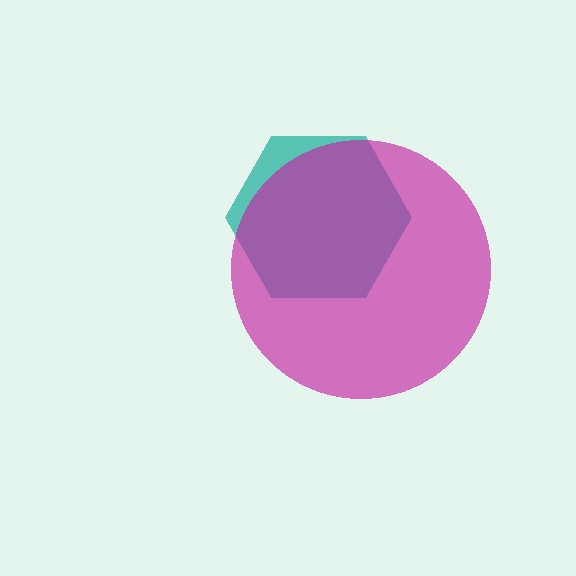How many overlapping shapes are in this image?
There are 2 overlapping shapes in the image.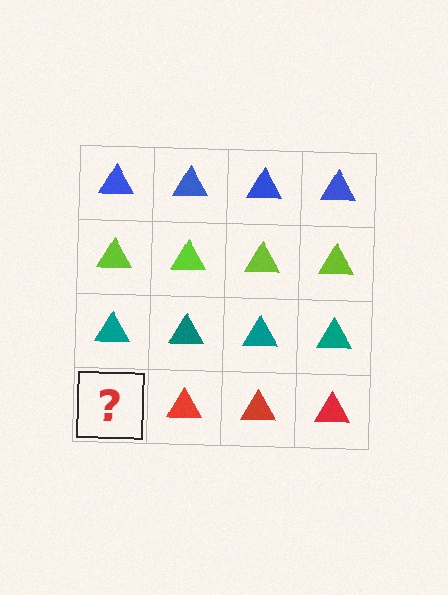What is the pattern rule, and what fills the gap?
The rule is that each row has a consistent color. The gap should be filled with a red triangle.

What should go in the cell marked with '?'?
The missing cell should contain a red triangle.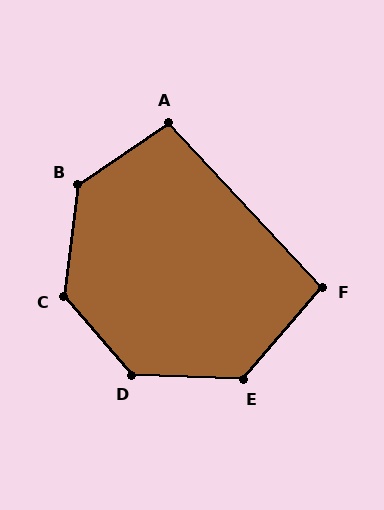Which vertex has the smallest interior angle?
F, at approximately 96 degrees.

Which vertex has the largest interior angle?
D, at approximately 133 degrees.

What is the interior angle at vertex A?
Approximately 99 degrees (obtuse).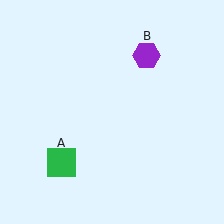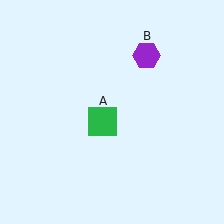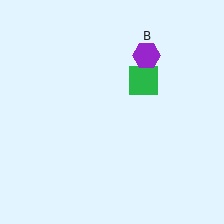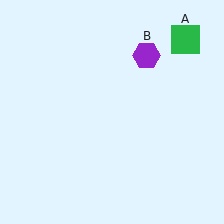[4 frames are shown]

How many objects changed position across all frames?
1 object changed position: green square (object A).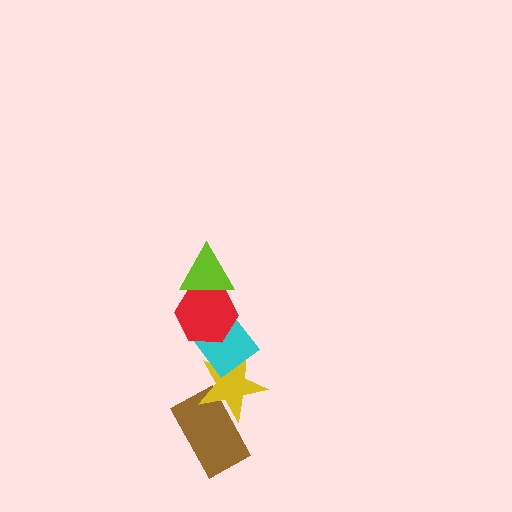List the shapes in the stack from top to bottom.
From top to bottom: the lime triangle, the red hexagon, the cyan diamond, the yellow star, the brown rectangle.